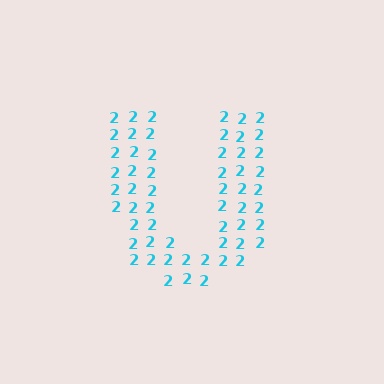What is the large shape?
The large shape is the letter U.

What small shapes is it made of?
It is made of small digit 2's.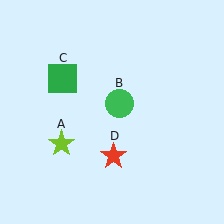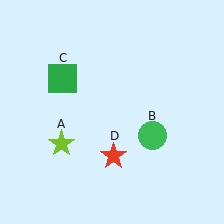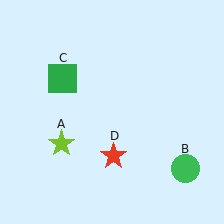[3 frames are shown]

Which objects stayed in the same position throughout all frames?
Lime star (object A) and green square (object C) and red star (object D) remained stationary.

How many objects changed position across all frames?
1 object changed position: green circle (object B).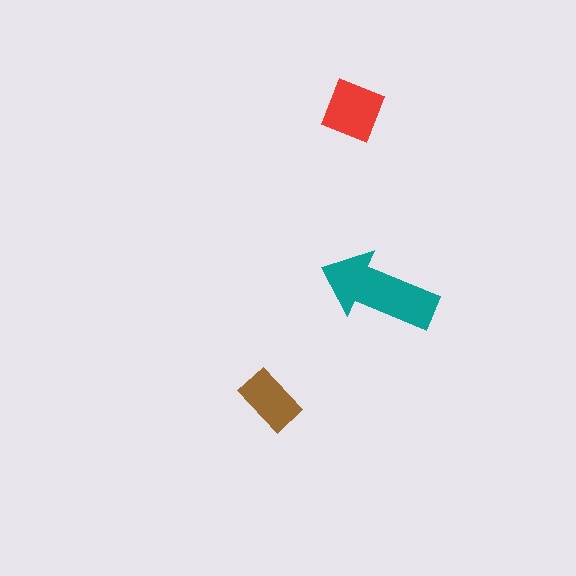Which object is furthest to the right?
The teal arrow is rightmost.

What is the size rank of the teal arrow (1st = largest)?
1st.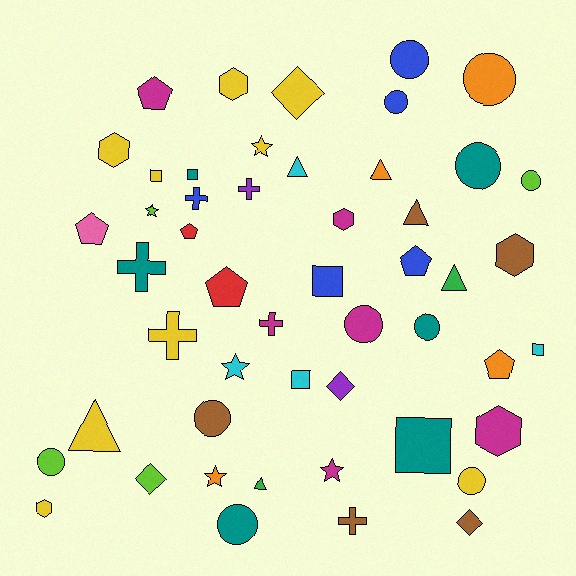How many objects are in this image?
There are 50 objects.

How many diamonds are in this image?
There are 4 diamonds.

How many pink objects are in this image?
There is 1 pink object.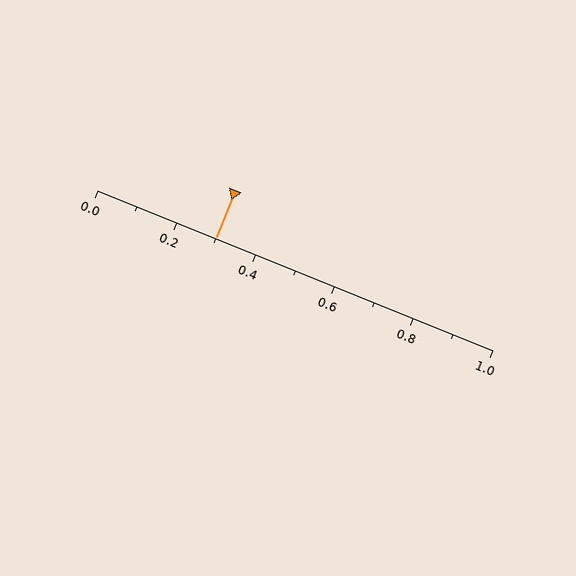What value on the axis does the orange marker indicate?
The marker indicates approximately 0.3.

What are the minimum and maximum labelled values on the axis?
The axis runs from 0.0 to 1.0.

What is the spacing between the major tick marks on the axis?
The major ticks are spaced 0.2 apart.